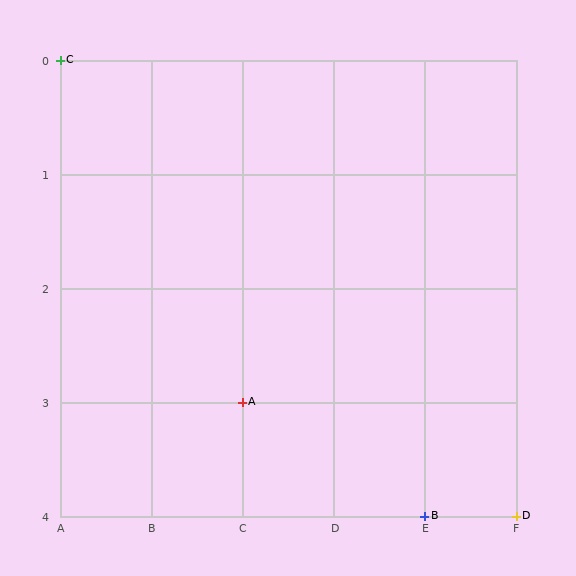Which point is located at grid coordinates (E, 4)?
Point B is at (E, 4).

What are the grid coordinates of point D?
Point D is at grid coordinates (F, 4).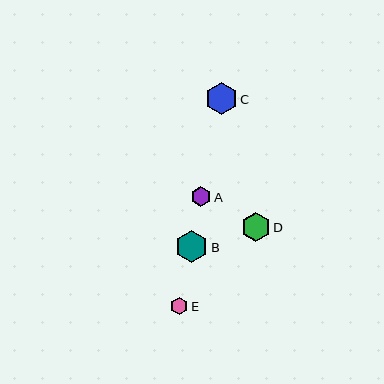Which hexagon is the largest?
Hexagon B is the largest with a size of approximately 32 pixels.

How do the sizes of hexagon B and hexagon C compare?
Hexagon B and hexagon C are approximately the same size.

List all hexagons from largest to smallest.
From largest to smallest: B, C, D, A, E.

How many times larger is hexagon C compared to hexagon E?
Hexagon C is approximately 1.9 times the size of hexagon E.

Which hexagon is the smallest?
Hexagon E is the smallest with a size of approximately 17 pixels.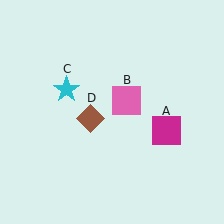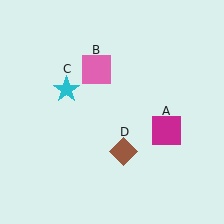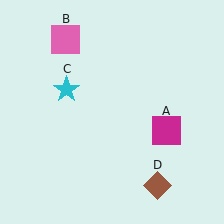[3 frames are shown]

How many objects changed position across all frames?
2 objects changed position: pink square (object B), brown diamond (object D).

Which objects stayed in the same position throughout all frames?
Magenta square (object A) and cyan star (object C) remained stationary.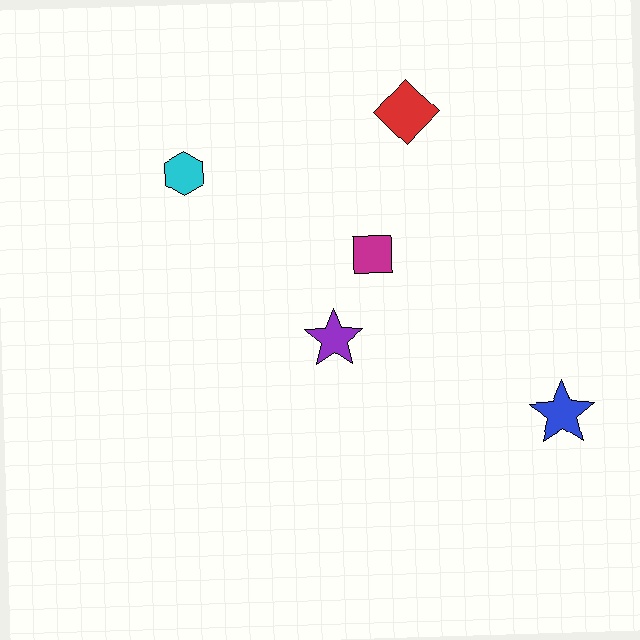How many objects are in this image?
There are 5 objects.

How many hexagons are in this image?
There is 1 hexagon.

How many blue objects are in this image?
There is 1 blue object.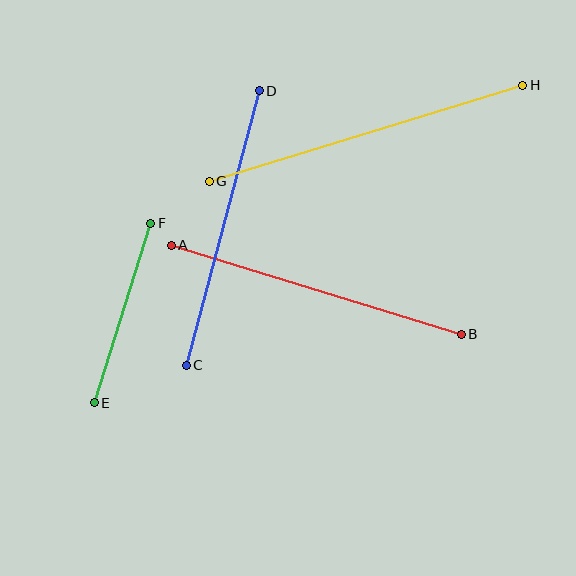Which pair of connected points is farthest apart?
Points G and H are farthest apart.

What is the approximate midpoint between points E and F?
The midpoint is at approximately (122, 313) pixels.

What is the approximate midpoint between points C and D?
The midpoint is at approximately (223, 228) pixels.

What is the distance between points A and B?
The distance is approximately 303 pixels.